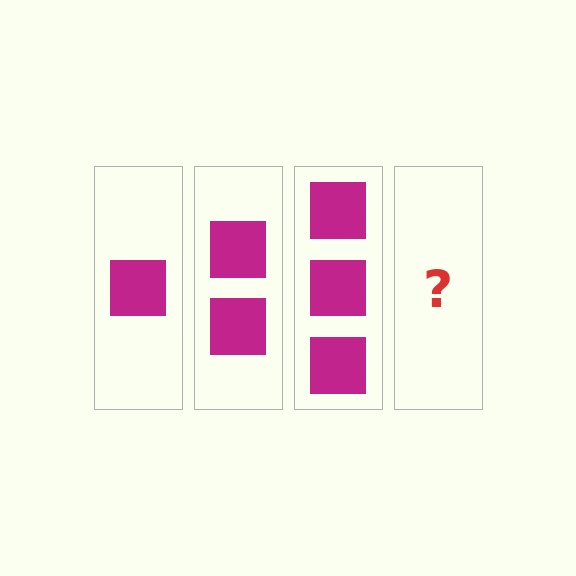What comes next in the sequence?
The next element should be 4 squares.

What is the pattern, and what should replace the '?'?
The pattern is that each step adds one more square. The '?' should be 4 squares.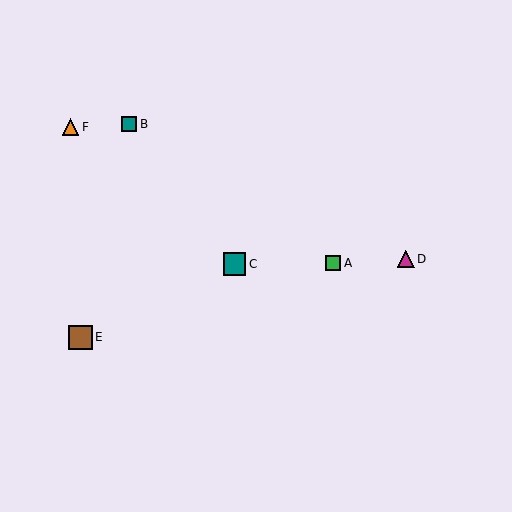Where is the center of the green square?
The center of the green square is at (333, 263).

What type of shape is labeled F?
Shape F is an orange triangle.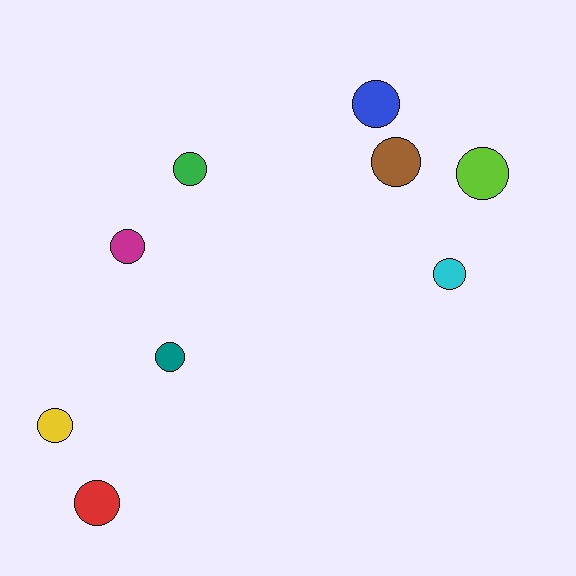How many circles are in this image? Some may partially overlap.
There are 9 circles.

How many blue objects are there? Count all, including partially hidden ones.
There is 1 blue object.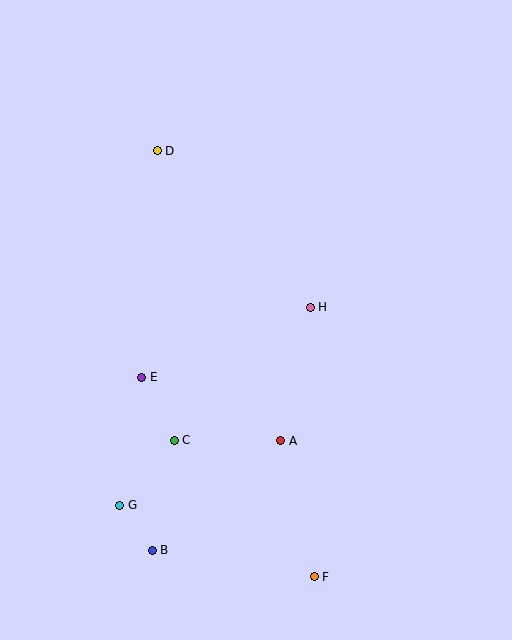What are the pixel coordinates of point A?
Point A is at (281, 441).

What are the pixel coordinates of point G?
Point G is at (120, 505).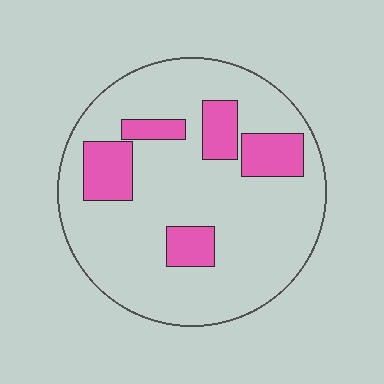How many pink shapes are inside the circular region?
5.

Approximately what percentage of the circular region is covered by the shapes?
Approximately 20%.